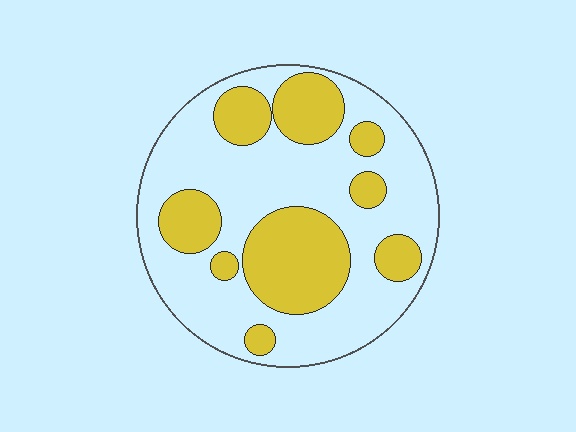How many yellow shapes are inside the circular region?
9.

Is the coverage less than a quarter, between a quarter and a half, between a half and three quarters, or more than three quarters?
Between a quarter and a half.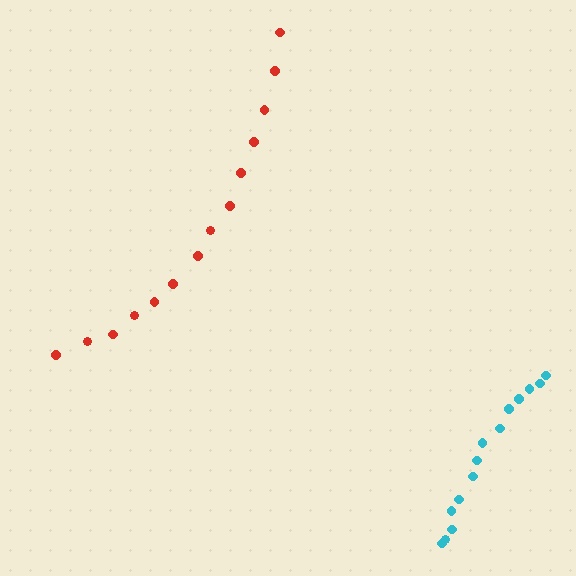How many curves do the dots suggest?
There are 2 distinct paths.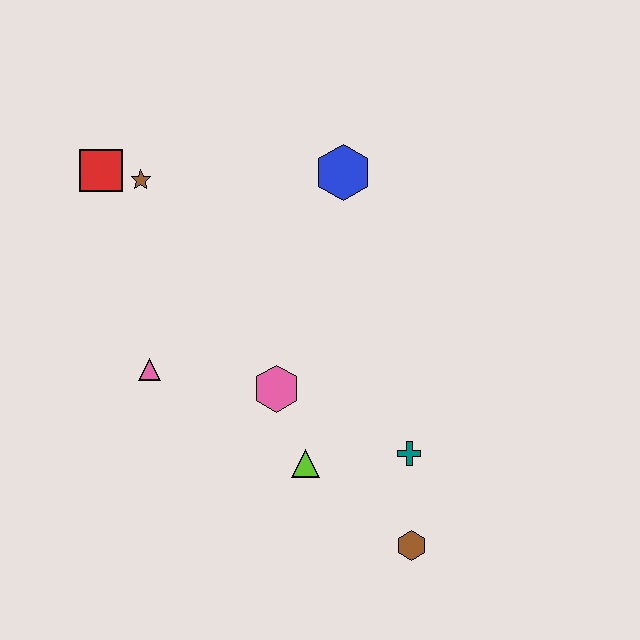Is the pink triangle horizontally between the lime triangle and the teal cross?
No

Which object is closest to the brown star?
The red square is closest to the brown star.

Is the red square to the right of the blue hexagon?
No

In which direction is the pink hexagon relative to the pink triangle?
The pink hexagon is to the right of the pink triangle.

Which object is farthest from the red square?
The brown hexagon is farthest from the red square.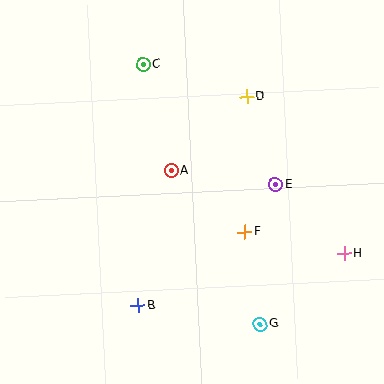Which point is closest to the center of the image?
Point A at (171, 171) is closest to the center.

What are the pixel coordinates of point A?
Point A is at (171, 171).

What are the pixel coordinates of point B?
Point B is at (138, 305).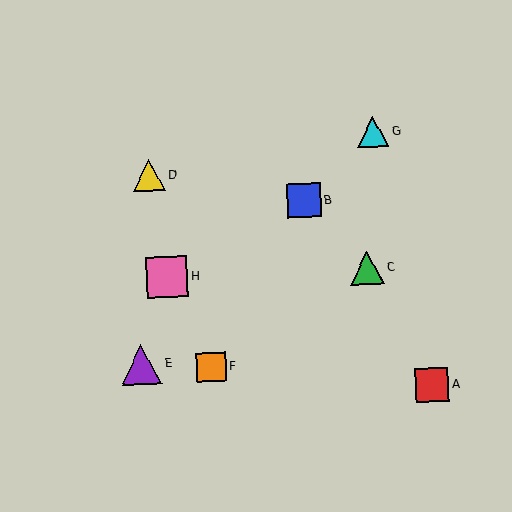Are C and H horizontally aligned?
Yes, both are at y≈268.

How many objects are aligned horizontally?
2 objects (C, H) are aligned horizontally.